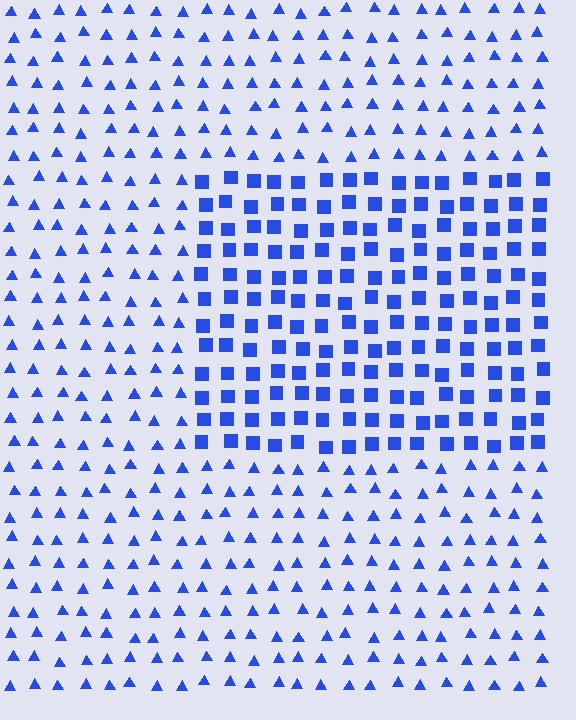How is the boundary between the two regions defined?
The boundary is defined by a change in element shape: squares inside vs. triangles outside. All elements share the same color and spacing.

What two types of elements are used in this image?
The image uses squares inside the rectangle region and triangles outside it.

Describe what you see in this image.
The image is filled with small blue elements arranged in a uniform grid. A rectangle-shaped region contains squares, while the surrounding area contains triangles. The boundary is defined purely by the change in element shape.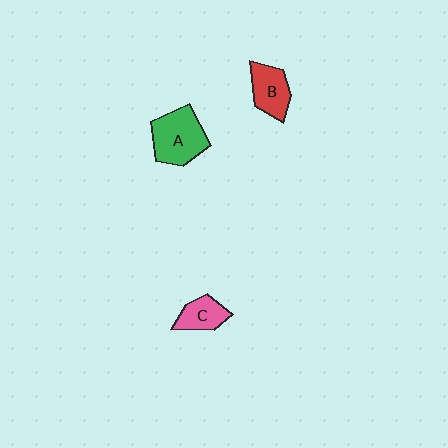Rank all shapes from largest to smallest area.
From largest to smallest: A (green), B (red), C (pink).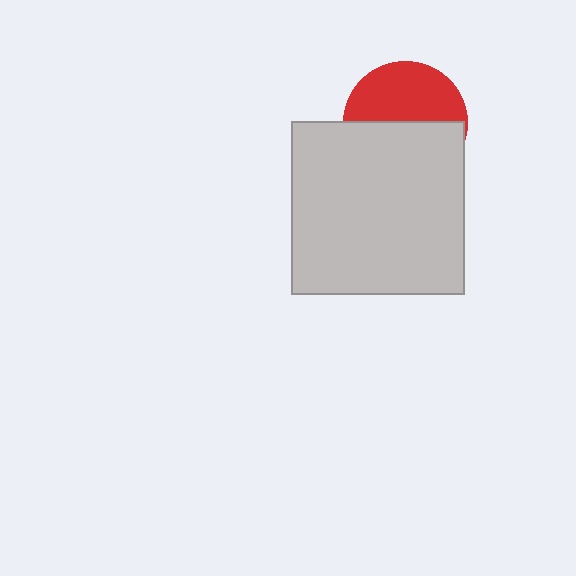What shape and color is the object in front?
The object in front is a light gray square.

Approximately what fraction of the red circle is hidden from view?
Roughly 51% of the red circle is hidden behind the light gray square.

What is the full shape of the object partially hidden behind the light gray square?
The partially hidden object is a red circle.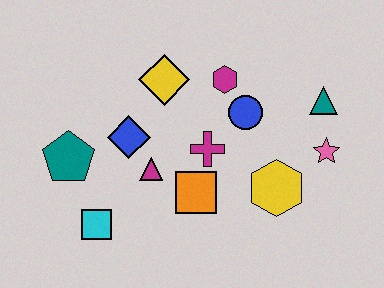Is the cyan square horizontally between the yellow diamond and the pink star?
No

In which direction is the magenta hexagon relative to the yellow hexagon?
The magenta hexagon is above the yellow hexagon.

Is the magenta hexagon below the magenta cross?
No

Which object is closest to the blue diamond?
The magenta triangle is closest to the blue diamond.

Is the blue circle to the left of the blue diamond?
No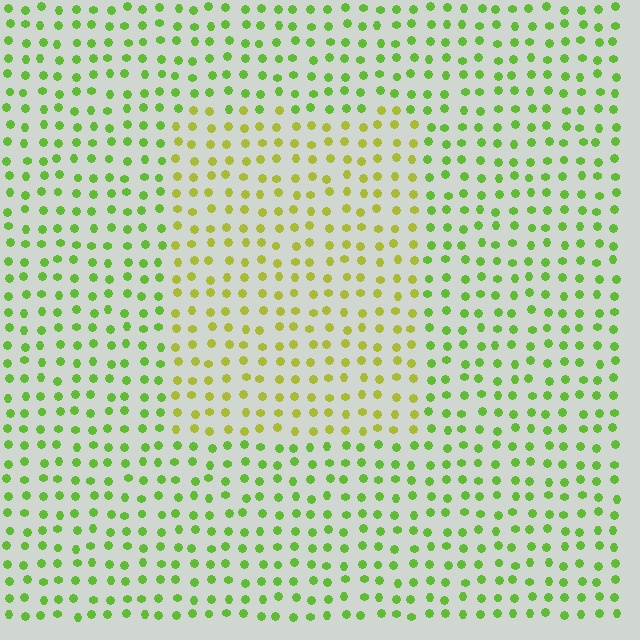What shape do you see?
I see a rectangle.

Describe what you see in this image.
The image is filled with small lime elements in a uniform arrangement. A rectangle-shaped region is visible where the elements are tinted to a slightly different hue, forming a subtle color boundary.